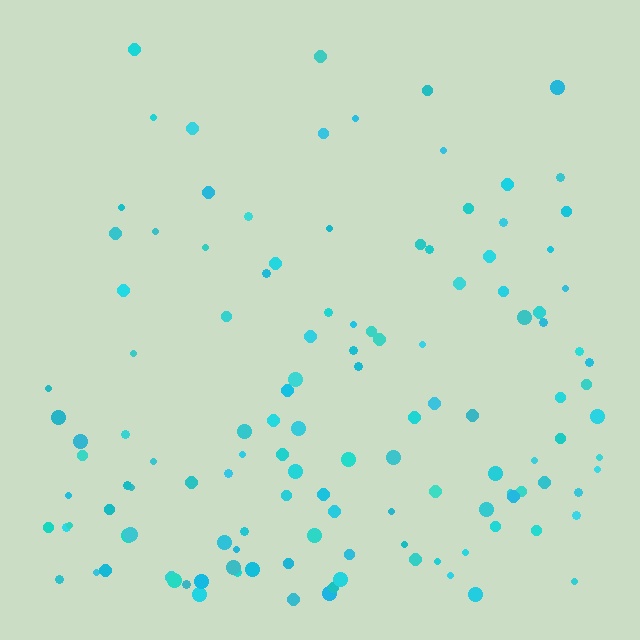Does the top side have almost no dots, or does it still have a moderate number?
Still a moderate number, just noticeably fewer than the bottom.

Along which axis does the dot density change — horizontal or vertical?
Vertical.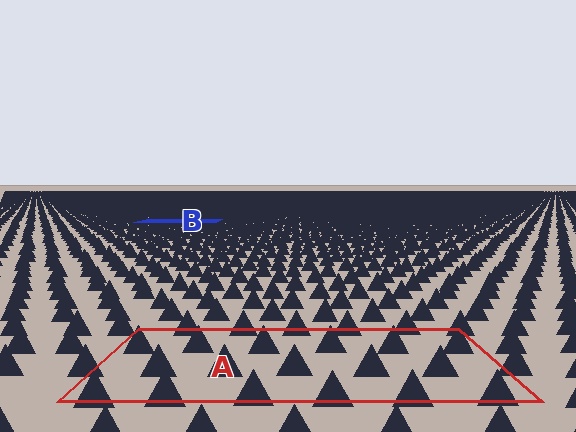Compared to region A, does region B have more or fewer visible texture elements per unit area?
Region B has more texture elements per unit area — they are packed more densely because it is farther away.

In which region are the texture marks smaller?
The texture marks are smaller in region B, because it is farther away.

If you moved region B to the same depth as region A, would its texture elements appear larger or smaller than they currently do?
They would appear larger. At a closer depth, the same texture elements are projected at a bigger on-screen size.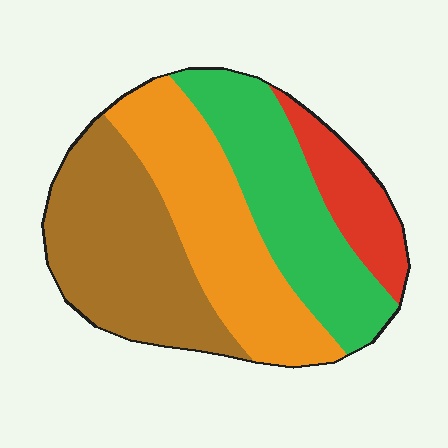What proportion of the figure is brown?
Brown covers 31% of the figure.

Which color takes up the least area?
Red, at roughly 10%.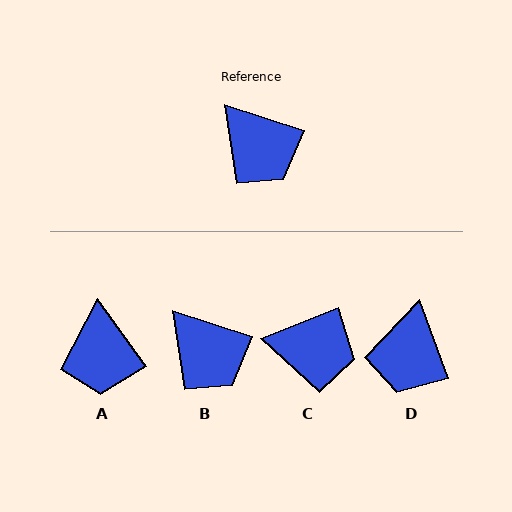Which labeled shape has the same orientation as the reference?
B.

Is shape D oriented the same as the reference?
No, it is off by about 52 degrees.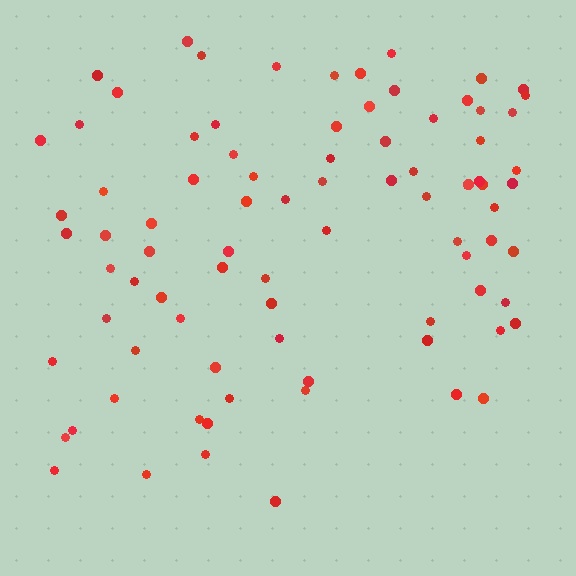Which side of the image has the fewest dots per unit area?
The bottom.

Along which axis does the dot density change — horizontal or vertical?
Vertical.